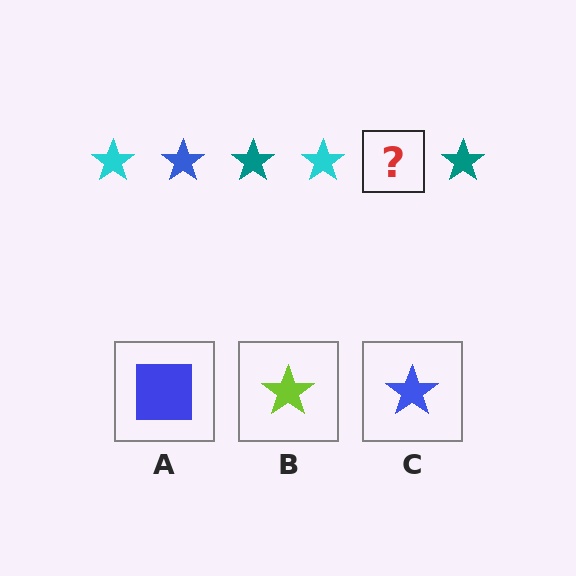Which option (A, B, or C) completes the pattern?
C.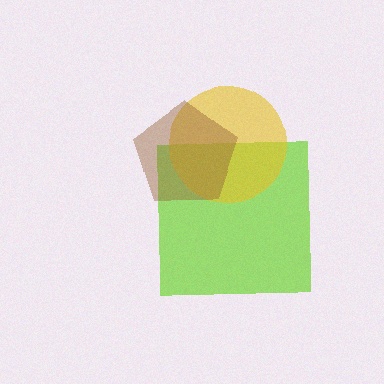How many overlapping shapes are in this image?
There are 3 overlapping shapes in the image.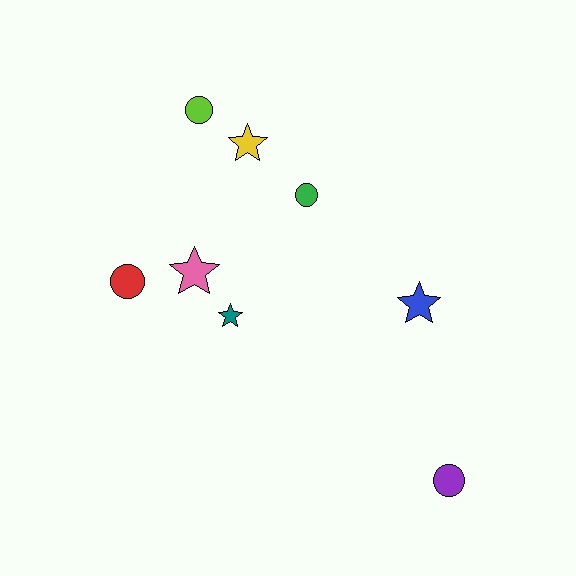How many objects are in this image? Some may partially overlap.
There are 8 objects.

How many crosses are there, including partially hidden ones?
There are no crosses.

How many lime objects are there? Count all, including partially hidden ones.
There is 1 lime object.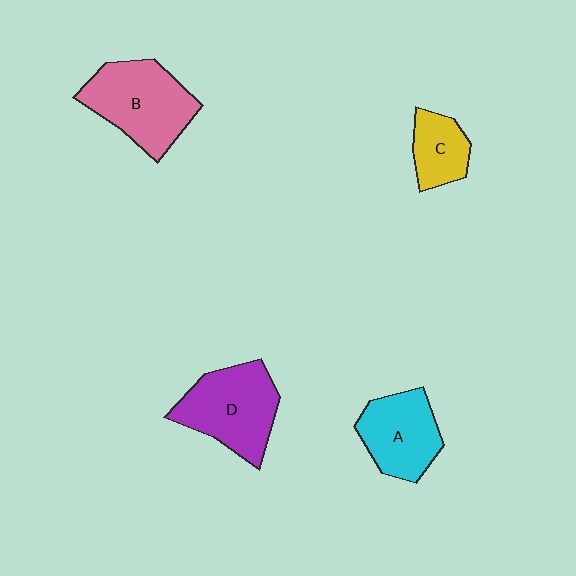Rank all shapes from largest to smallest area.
From largest to smallest: B (pink), D (purple), A (cyan), C (yellow).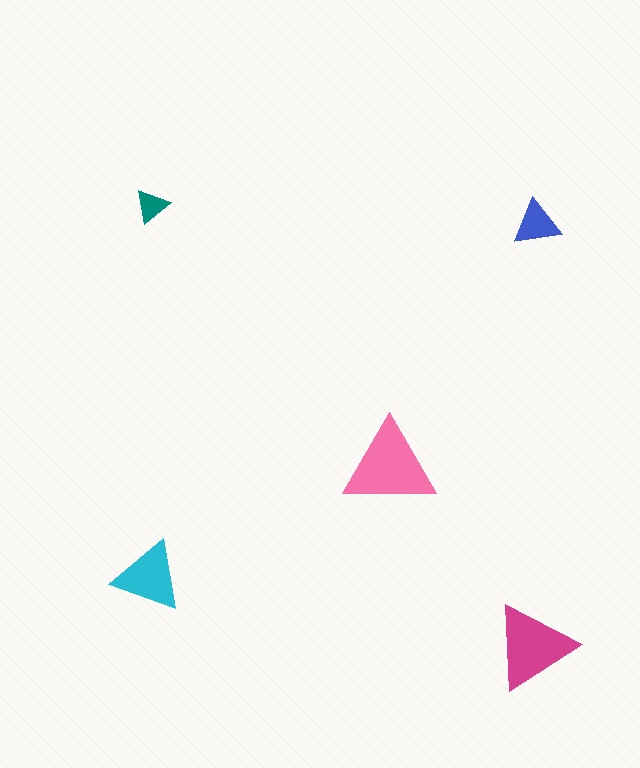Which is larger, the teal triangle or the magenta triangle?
The magenta one.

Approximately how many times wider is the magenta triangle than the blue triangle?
About 2 times wider.